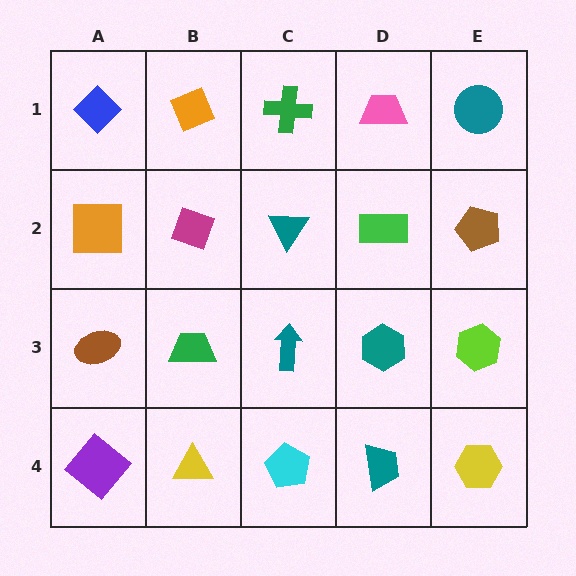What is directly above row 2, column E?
A teal circle.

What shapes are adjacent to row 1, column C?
A teal triangle (row 2, column C), an orange diamond (row 1, column B), a pink trapezoid (row 1, column D).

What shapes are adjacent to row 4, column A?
A brown ellipse (row 3, column A), a yellow triangle (row 4, column B).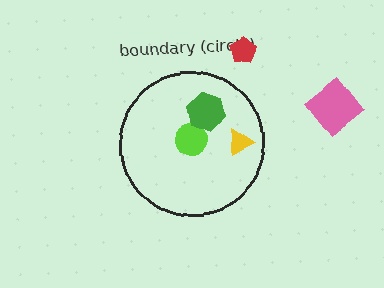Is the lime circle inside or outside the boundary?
Inside.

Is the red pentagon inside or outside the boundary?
Outside.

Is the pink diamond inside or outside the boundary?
Outside.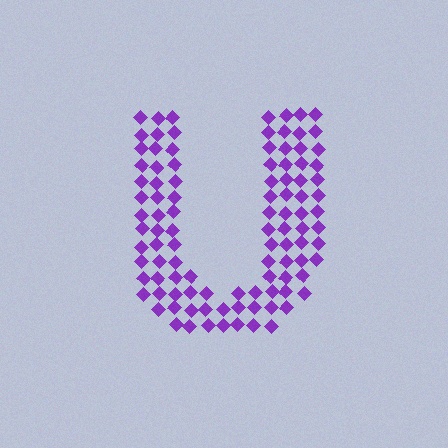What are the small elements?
The small elements are diamonds.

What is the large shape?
The large shape is the letter U.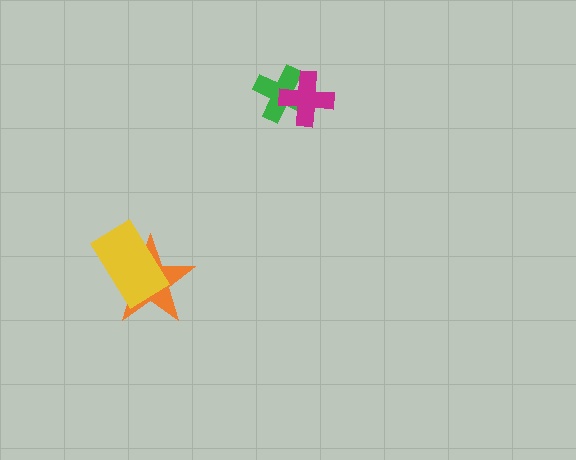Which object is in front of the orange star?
The yellow rectangle is in front of the orange star.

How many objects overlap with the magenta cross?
1 object overlaps with the magenta cross.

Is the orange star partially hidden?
Yes, it is partially covered by another shape.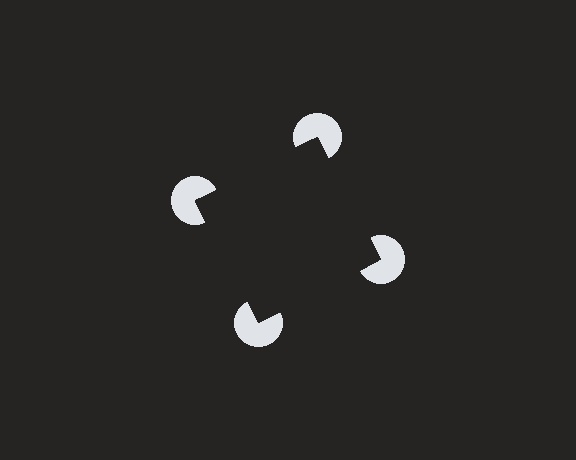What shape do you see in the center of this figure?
An illusory square — its edges are inferred from the aligned wedge cuts in the pac-man discs, not physically drawn.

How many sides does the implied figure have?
4 sides.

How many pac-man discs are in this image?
There are 4 — one at each vertex of the illusory square.